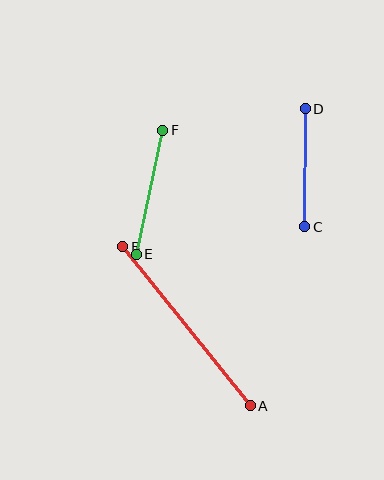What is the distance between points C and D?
The distance is approximately 118 pixels.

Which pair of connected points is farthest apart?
Points A and B are farthest apart.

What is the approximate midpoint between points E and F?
The midpoint is at approximately (149, 192) pixels.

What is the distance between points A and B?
The distance is approximately 204 pixels.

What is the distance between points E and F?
The distance is approximately 127 pixels.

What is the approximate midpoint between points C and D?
The midpoint is at approximately (305, 168) pixels.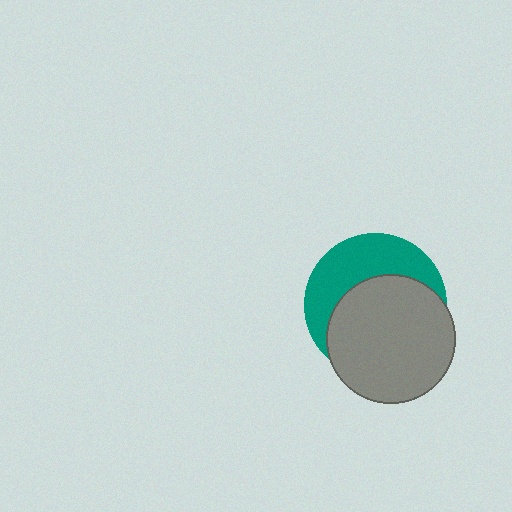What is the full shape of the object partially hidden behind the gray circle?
The partially hidden object is a teal circle.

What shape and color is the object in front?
The object in front is a gray circle.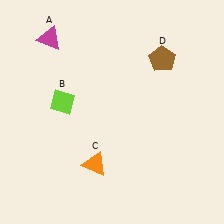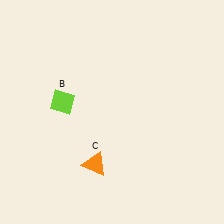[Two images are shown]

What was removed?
The brown pentagon (D), the magenta triangle (A) were removed in Image 2.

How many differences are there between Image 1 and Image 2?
There are 2 differences between the two images.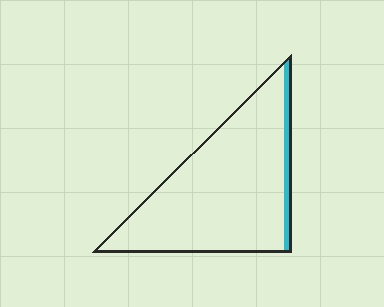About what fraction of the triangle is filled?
About one tenth (1/10).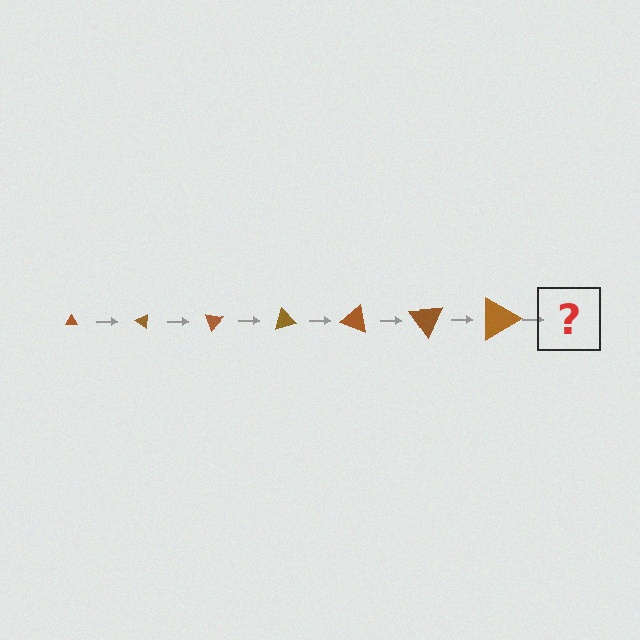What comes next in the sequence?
The next element should be a triangle, larger than the previous one and rotated 245 degrees from the start.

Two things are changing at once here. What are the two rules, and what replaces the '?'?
The two rules are that the triangle grows larger each step and it rotates 35 degrees each step. The '?' should be a triangle, larger than the previous one and rotated 245 degrees from the start.